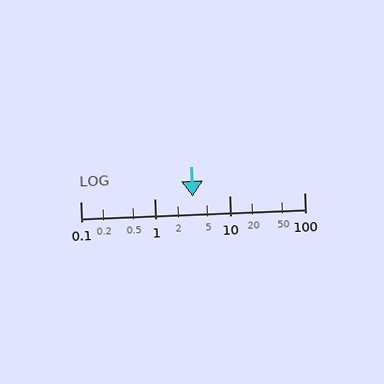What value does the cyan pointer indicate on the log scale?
The pointer indicates approximately 3.2.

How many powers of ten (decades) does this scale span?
The scale spans 3 decades, from 0.1 to 100.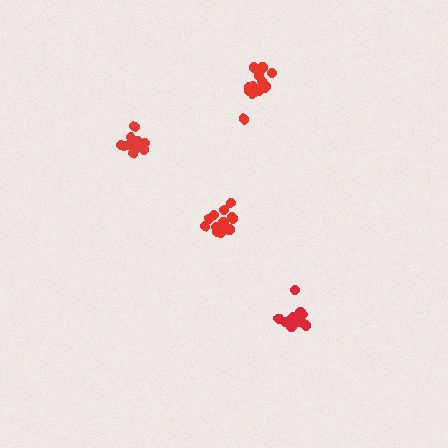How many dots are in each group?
Group 1: 11 dots, Group 2: 16 dots, Group 3: 12 dots, Group 4: 14 dots (53 total).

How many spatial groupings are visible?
There are 4 spatial groupings.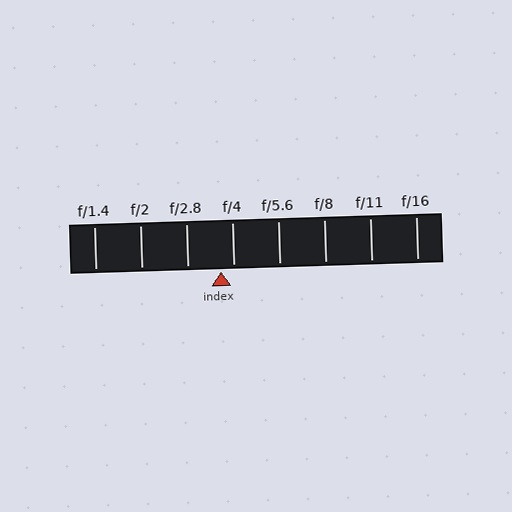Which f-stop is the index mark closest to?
The index mark is closest to f/4.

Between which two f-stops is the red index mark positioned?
The index mark is between f/2.8 and f/4.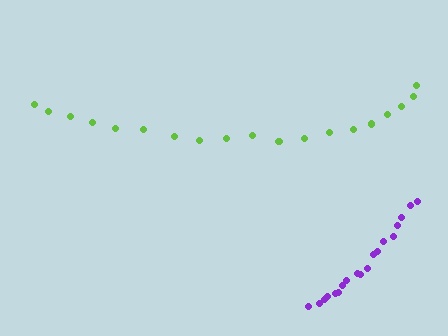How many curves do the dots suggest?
There are 2 distinct paths.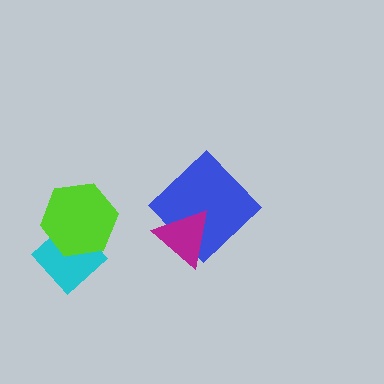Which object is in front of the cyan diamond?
The lime hexagon is in front of the cyan diamond.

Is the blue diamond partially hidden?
Yes, it is partially covered by another shape.